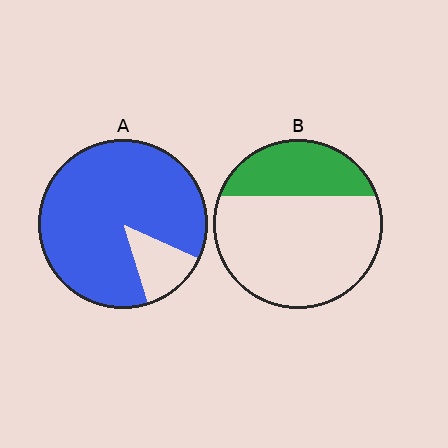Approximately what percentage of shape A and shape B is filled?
A is approximately 85% and B is approximately 30%.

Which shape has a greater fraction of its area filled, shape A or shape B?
Shape A.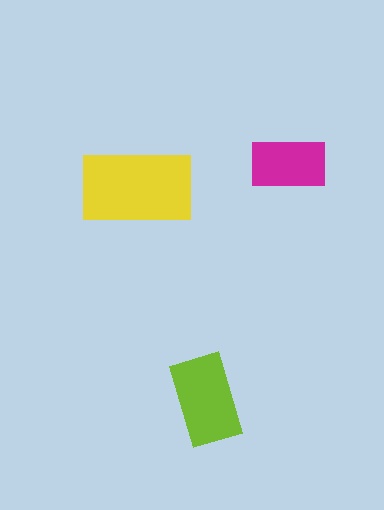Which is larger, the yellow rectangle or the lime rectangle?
The yellow one.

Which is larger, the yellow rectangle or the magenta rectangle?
The yellow one.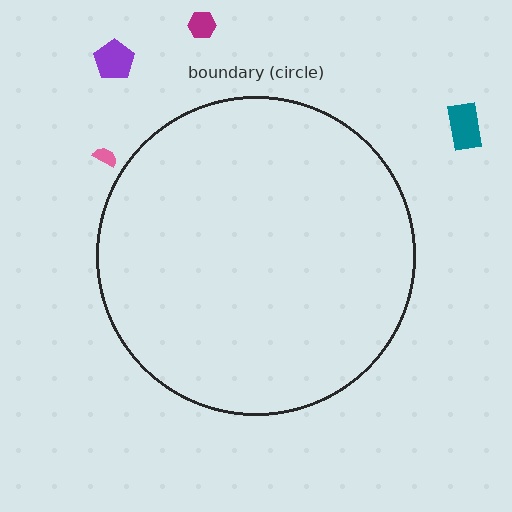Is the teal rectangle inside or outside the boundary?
Outside.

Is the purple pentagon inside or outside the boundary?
Outside.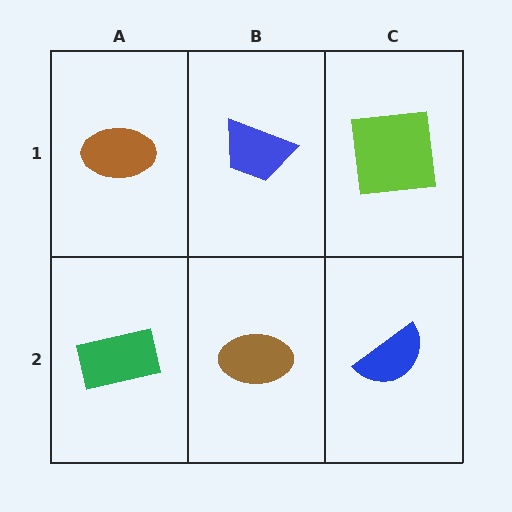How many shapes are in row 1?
3 shapes.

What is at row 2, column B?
A brown ellipse.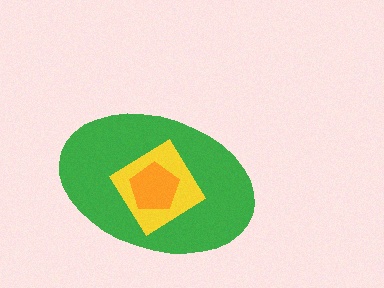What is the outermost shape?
The green ellipse.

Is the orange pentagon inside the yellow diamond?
Yes.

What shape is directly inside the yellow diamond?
The orange pentagon.